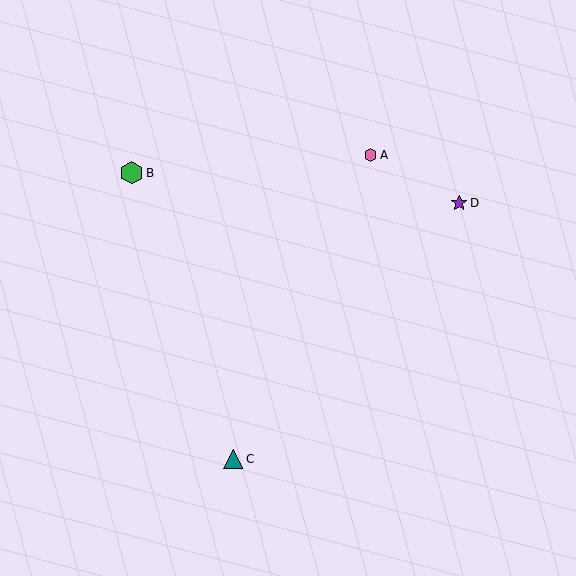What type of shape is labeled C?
Shape C is a teal triangle.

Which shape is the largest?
The green hexagon (labeled B) is the largest.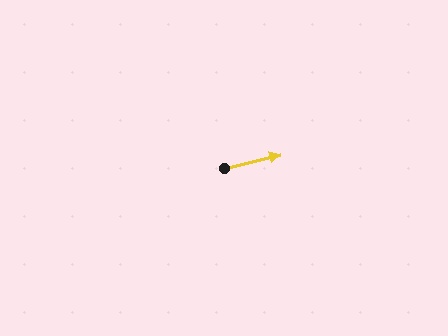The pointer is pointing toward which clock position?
Roughly 3 o'clock.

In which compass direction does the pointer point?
East.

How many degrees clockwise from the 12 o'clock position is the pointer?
Approximately 76 degrees.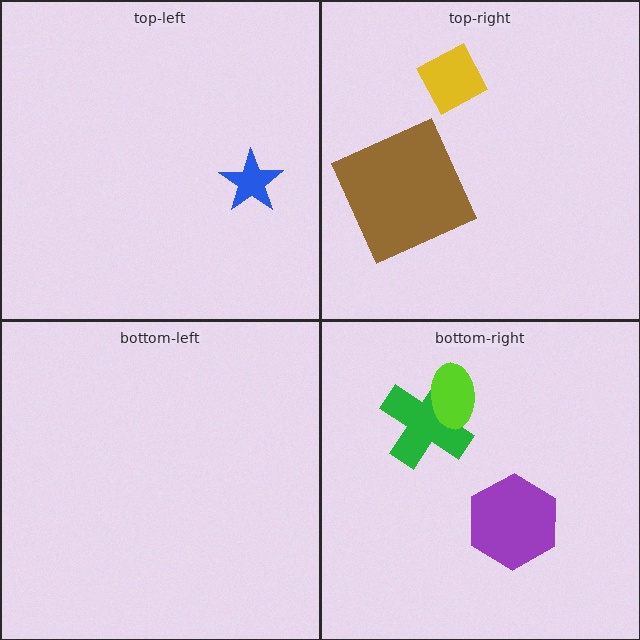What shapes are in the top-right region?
The yellow diamond, the brown square.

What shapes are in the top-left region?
The blue star.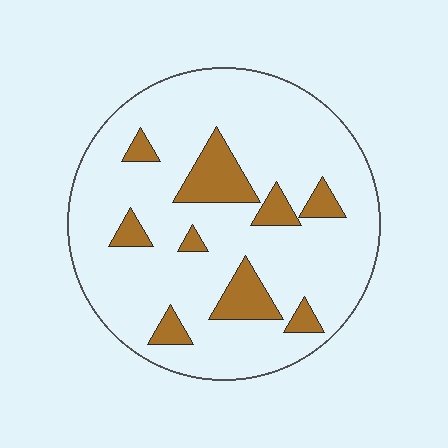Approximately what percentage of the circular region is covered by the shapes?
Approximately 15%.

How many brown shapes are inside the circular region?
9.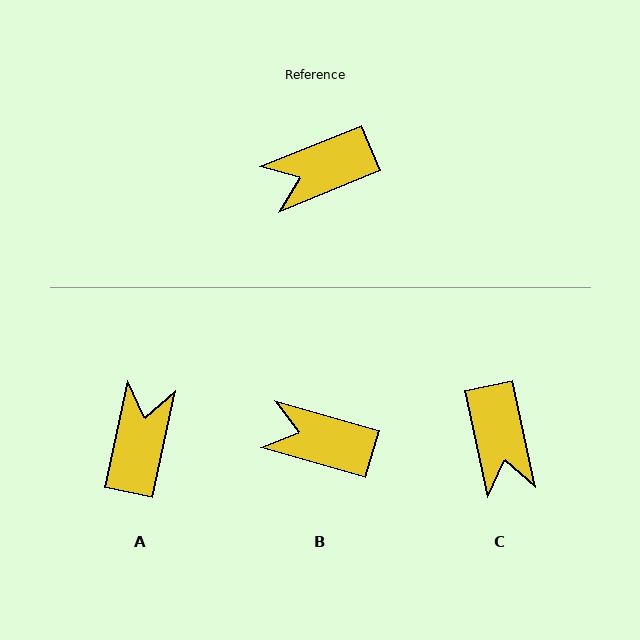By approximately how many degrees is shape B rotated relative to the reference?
Approximately 38 degrees clockwise.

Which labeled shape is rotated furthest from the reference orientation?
A, about 124 degrees away.